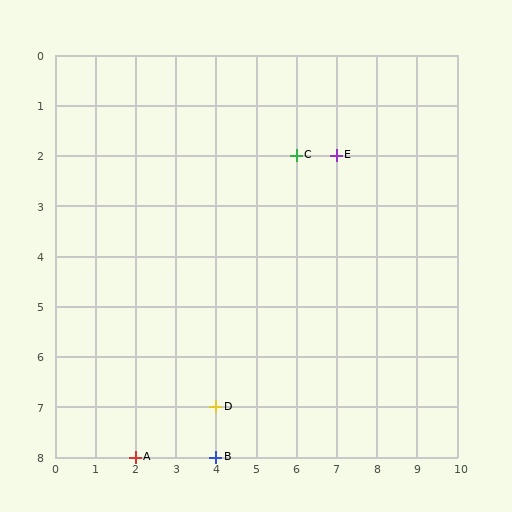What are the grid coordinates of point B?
Point B is at grid coordinates (4, 8).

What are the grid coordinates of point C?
Point C is at grid coordinates (6, 2).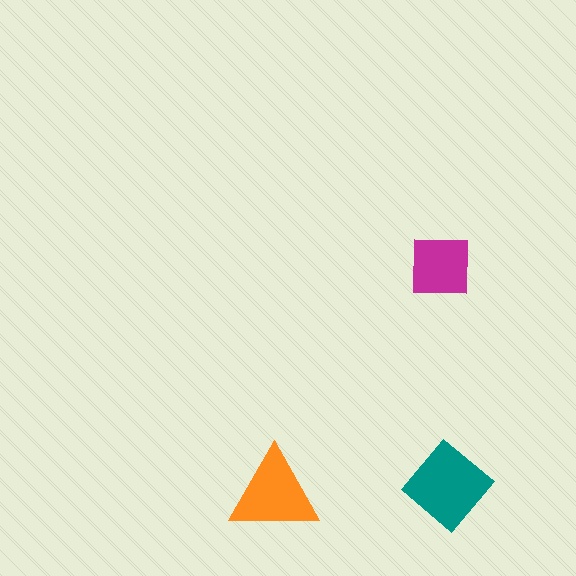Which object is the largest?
The teal diamond.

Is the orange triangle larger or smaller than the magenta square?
Larger.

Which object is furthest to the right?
The teal diamond is rightmost.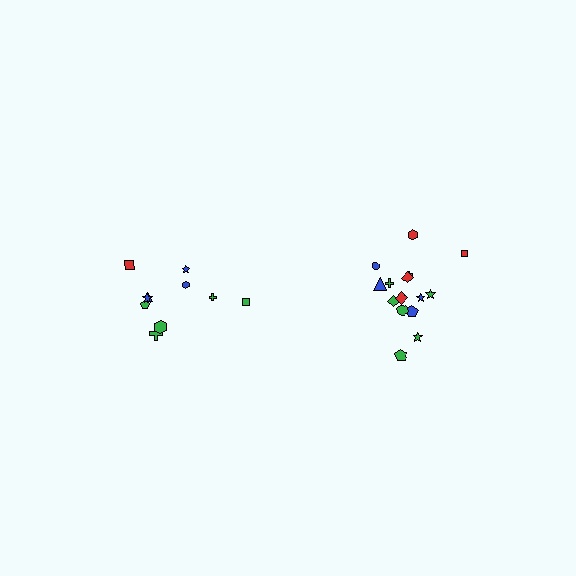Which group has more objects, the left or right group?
The right group.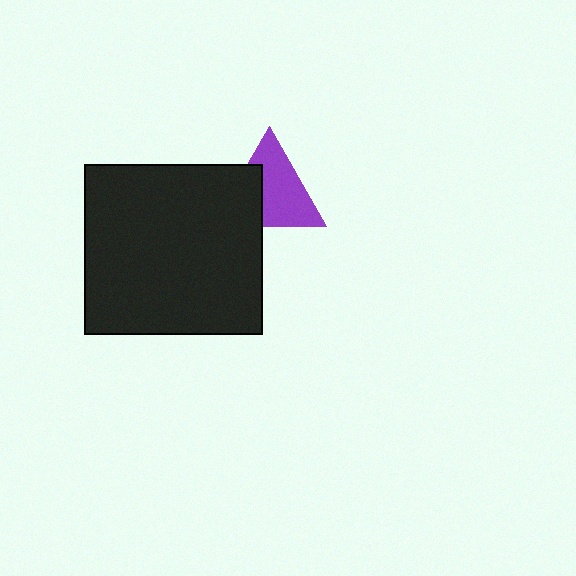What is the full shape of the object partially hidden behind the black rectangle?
The partially hidden object is a purple triangle.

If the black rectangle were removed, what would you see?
You would see the complete purple triangle.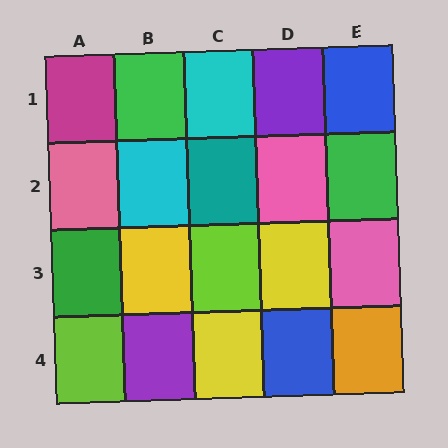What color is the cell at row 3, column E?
Pink.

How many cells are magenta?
1 cell is magenta.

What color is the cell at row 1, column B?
Green.